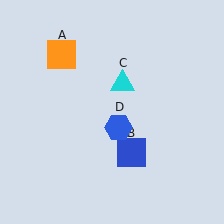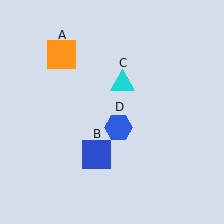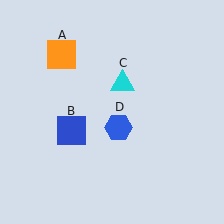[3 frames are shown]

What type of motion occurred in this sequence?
The blue square (object B) rotated clockwise around the center of the scene.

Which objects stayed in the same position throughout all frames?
Orange square (object A) and cyan triangle (object C) and blue hexagon (object D) remained stationary.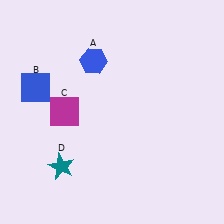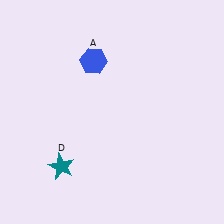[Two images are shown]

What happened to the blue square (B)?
The blue square (B) was removed in Image 2. It was in the top-left area of Image 1.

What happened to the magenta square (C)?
The magenta square (C) was removed in Image 2. It was in the top-left area of Image 1.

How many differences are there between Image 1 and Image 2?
There are 2 differences between the two images.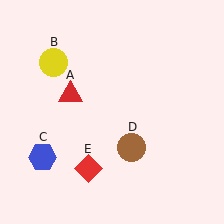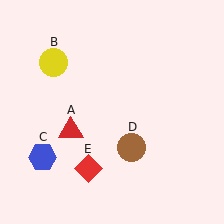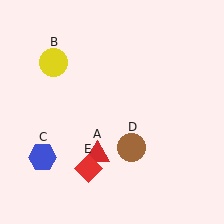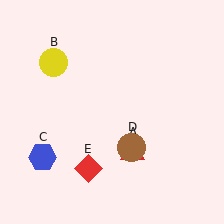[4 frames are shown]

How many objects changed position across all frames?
1 object changed position: red triangle (object A).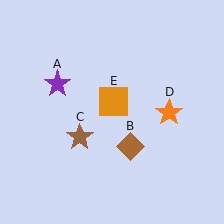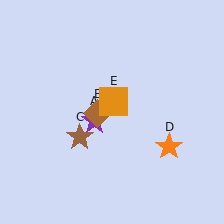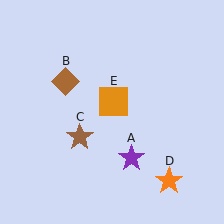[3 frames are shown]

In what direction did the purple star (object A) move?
The purple star (object A) moved down and to the right.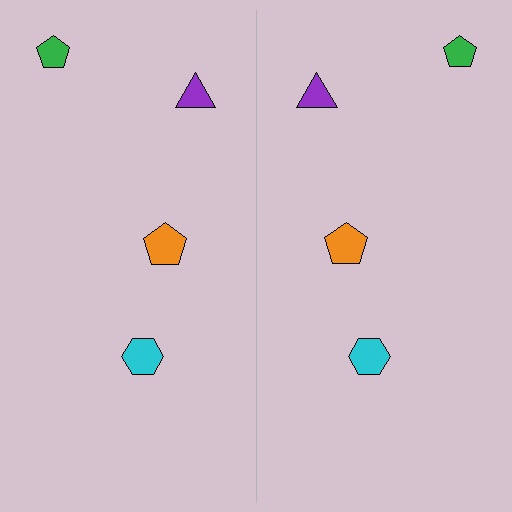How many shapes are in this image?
There are 8 shapes in this image.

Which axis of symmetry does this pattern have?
The pattern has a vertical axis of symmetry running through the center of the image.